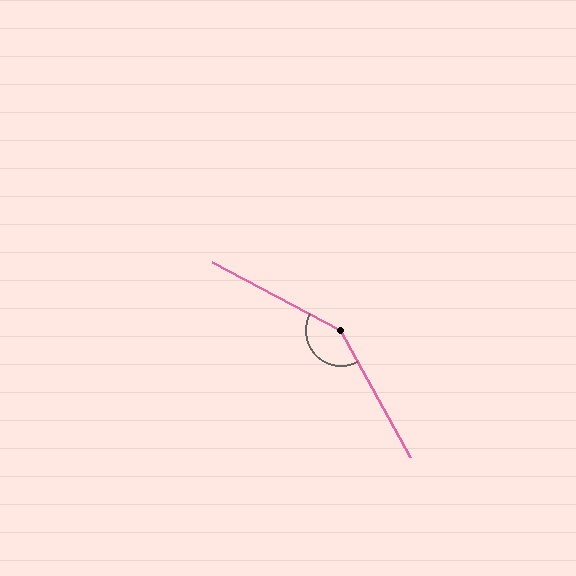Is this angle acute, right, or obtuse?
It is obtuse.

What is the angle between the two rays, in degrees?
Approximately 147 degrees.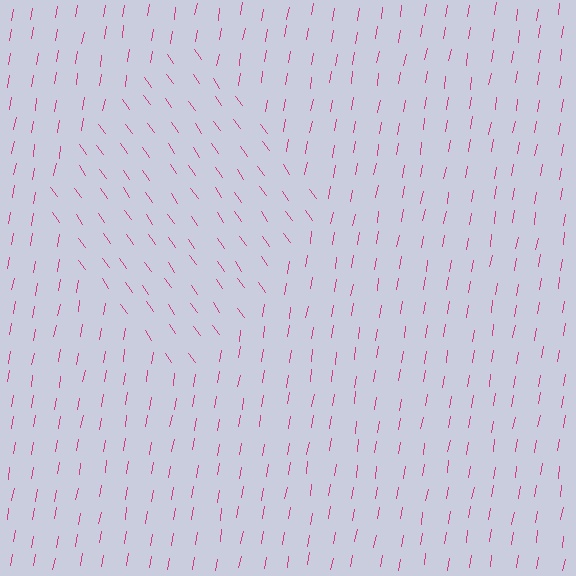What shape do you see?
I see a diamond.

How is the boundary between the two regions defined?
The boundary is defined purely by a change in line orientation (approximately 45 degrees difference). All lines are the same color and thickness.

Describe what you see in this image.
The image is filled with small magenta line segments. A diamond region in the image has lines oriented differently from the surrounding lines, creating a visible texture boundary.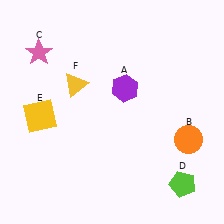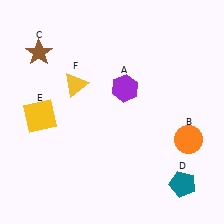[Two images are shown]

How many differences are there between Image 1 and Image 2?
There are 2 differences between the two images.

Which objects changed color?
C changed from pink to brown. D changed from lime to teal.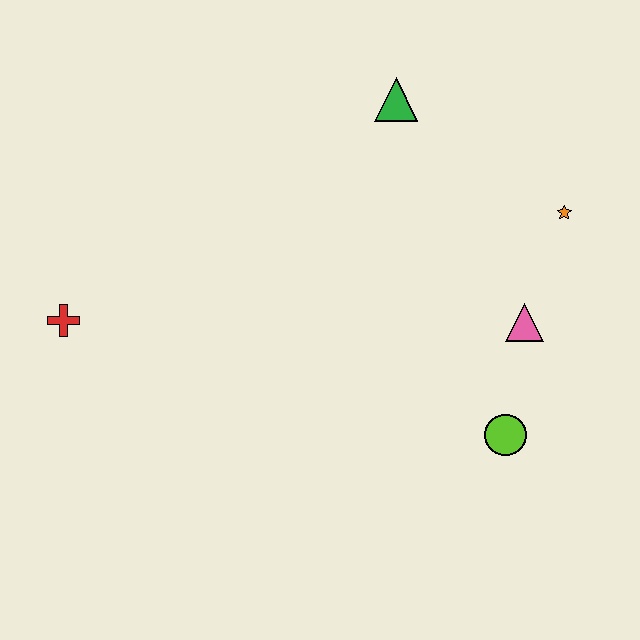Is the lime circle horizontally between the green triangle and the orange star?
Yes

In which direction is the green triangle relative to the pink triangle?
The green triangle is above the pink triangle.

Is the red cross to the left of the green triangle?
Yes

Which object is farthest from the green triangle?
The red cross is farthest from the green triangle.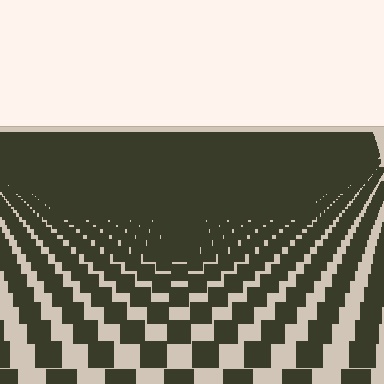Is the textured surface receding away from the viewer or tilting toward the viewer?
The surface is receding away from the viewer. Texture elements get smaller and denser toward the top.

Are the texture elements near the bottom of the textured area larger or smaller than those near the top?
Larger. Near the bottom, elements are closer to the viewer and appear at a bigger on-screen size.